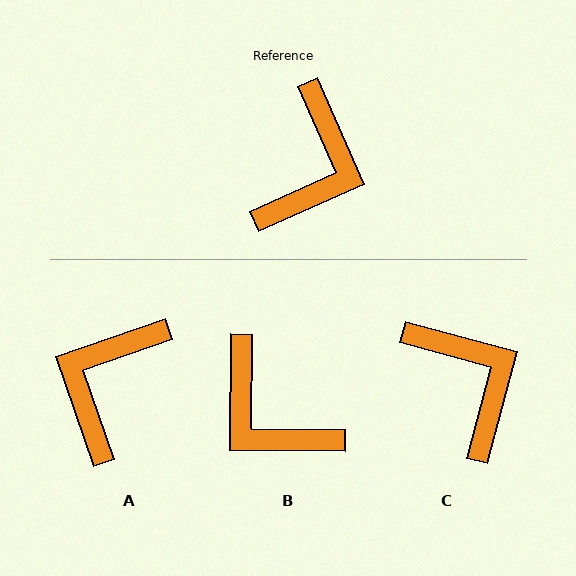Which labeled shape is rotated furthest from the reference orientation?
A, about 175 degrees away.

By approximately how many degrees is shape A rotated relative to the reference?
Approximately 175 degrees counter-clockwise.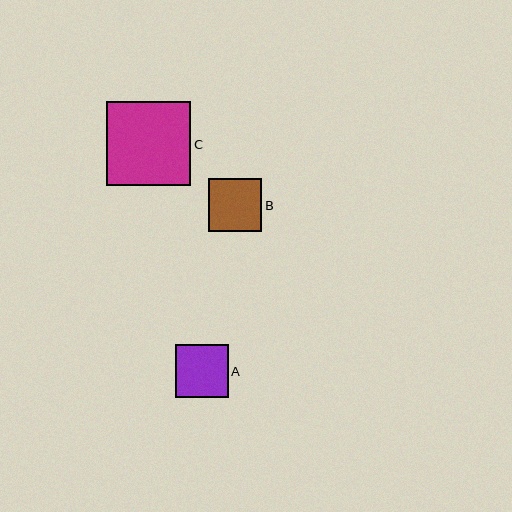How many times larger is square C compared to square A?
Square C is approximately 1.6 times the size of square A.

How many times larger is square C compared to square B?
Square C is approximately 1.6 times the size of square B.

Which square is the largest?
Square C is the largest with a size of approximately 84 pixels.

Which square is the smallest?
Square A is the smallest with a size of approximately 53 pixels.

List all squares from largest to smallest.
From largest to smallest: C, B, A.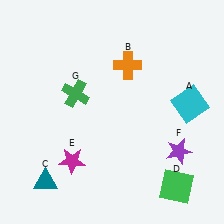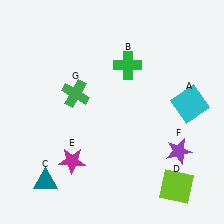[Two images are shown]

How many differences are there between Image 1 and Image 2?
There are 2 differences between the two images.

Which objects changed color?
B changed from orange to green. D changed from green to lime.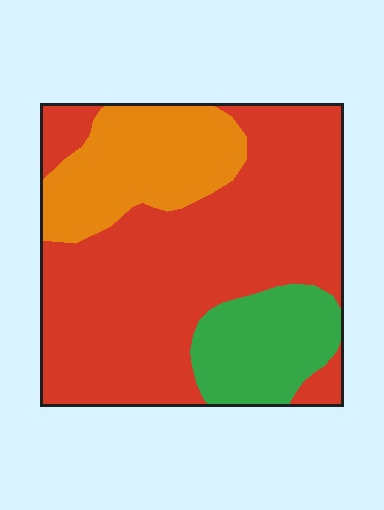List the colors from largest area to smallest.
From largest to smallest: red, orange, green.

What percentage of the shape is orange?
Orange takes up about one fifth (1/5) of the shape.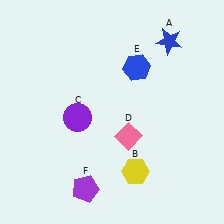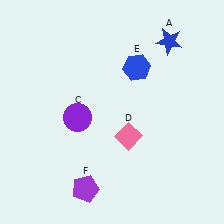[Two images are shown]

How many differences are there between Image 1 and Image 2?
There is 1 difference between the two images.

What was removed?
The yellow hexagon (B) was removed in Image 2.